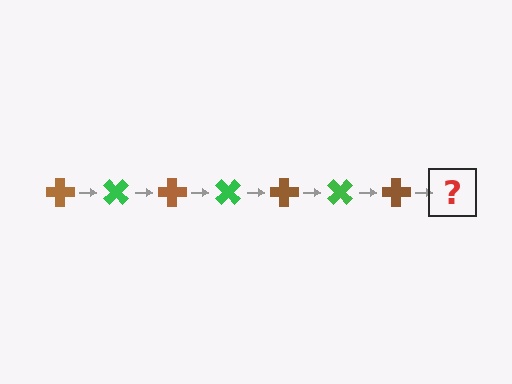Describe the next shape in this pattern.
It should be a green cross, rotated 315 degrees from the start.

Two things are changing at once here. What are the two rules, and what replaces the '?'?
The two rules are that it rotates 45 degrees each step and the color cycles through brown and green. The '?' should be a green cross, rotated 315 degrees from the start.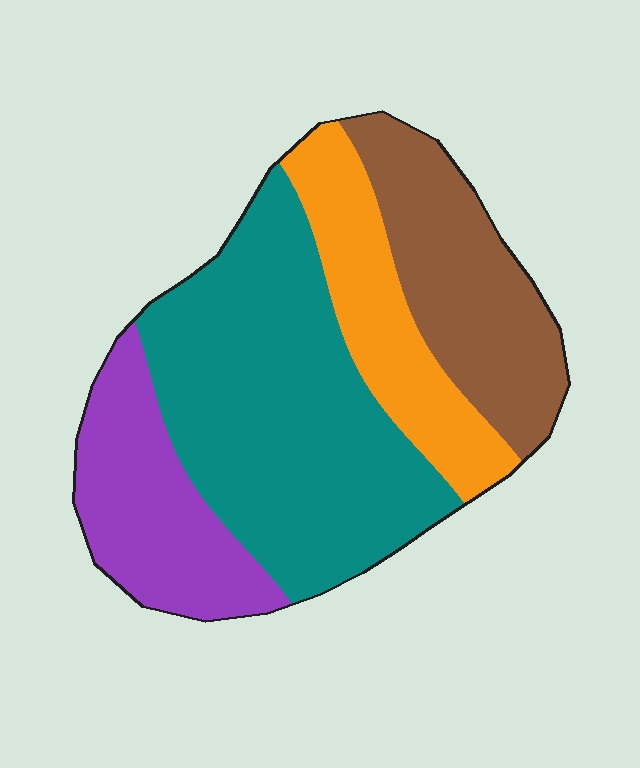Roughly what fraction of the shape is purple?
Purple covers 18% of the shape.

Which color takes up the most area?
Teal, at roughly 45%.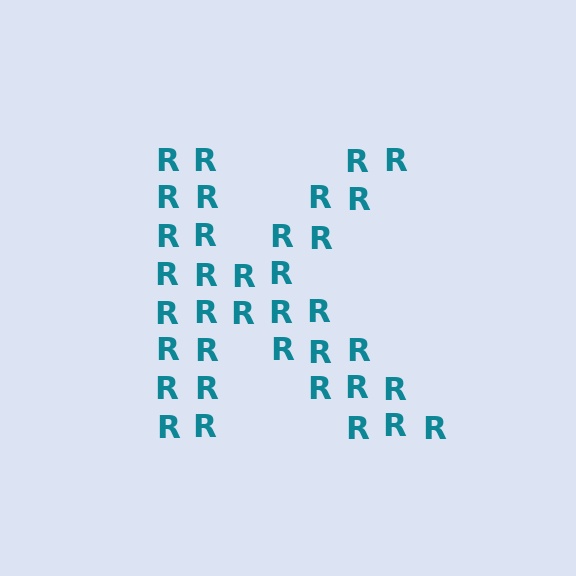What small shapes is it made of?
It is made of small letter R's.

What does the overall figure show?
The overall figure shows the letter K.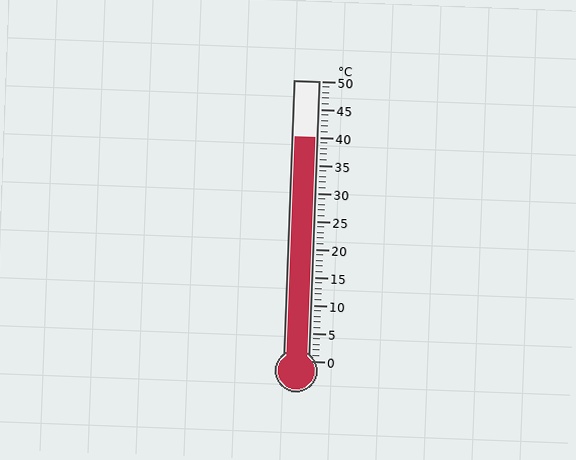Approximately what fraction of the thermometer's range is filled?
The thermometer is filled to approximately 80% of its range.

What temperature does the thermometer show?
The thermometer shows approximately 40°C.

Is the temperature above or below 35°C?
The temperature is above 35°C.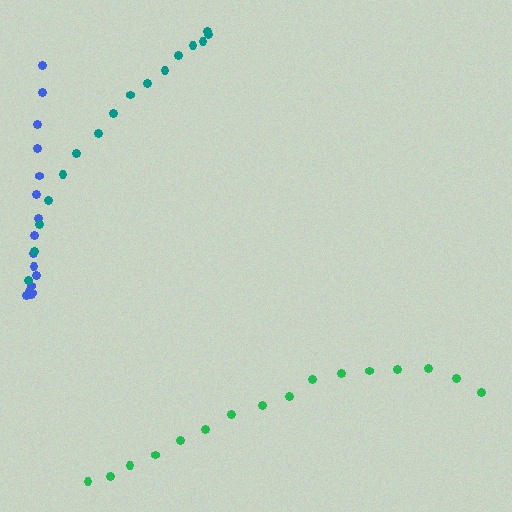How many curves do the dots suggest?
There are 3 distinct paths.